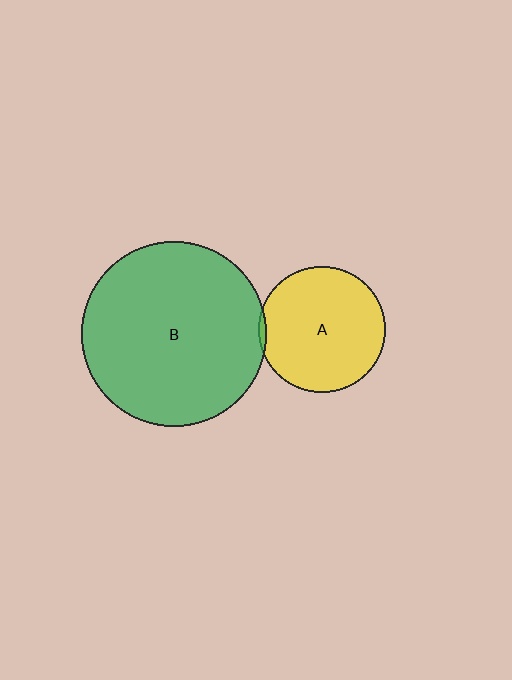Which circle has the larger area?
Circle B (green).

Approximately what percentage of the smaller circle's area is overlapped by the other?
Approximately 5%.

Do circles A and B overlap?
Yes.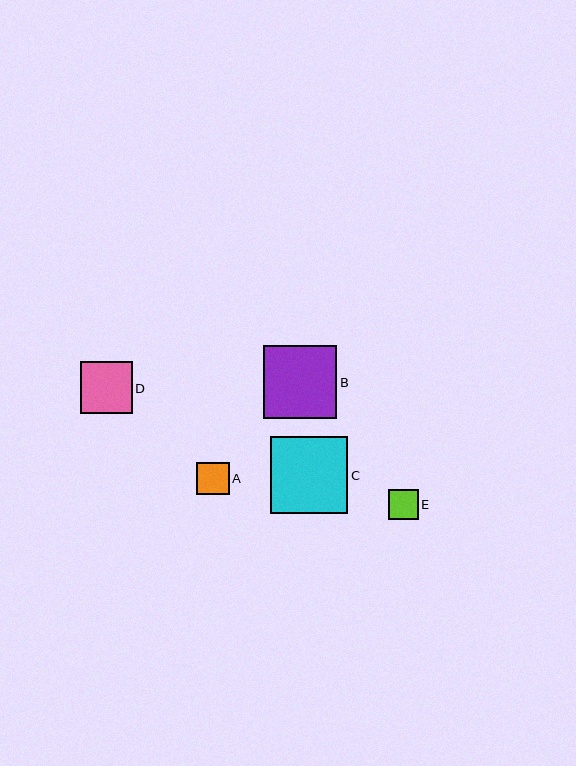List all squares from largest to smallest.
From largest to smallest: C, B, D, A, E.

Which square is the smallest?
Square E is the smallest with a size of approximately 30 pixels.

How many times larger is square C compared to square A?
Square C is approximately 2.4 times the size of square A.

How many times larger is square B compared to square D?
Square B is approximately 1.4 times the size of square D.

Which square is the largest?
Square C is the largest with a size of approximately 77 pixels.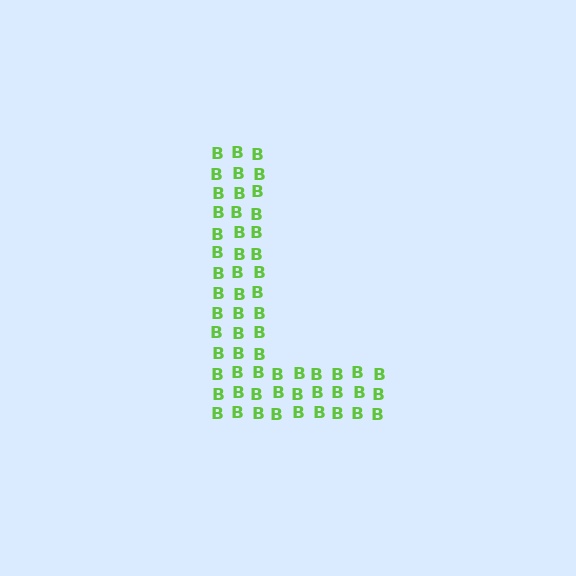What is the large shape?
The large shape is the letter L.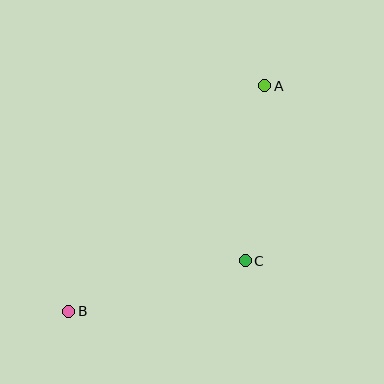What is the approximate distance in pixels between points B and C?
The distance between B and C is approximately 183 pixels.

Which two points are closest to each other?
Points A and C are closest to each other.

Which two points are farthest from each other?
Points A and B are farthest from each other.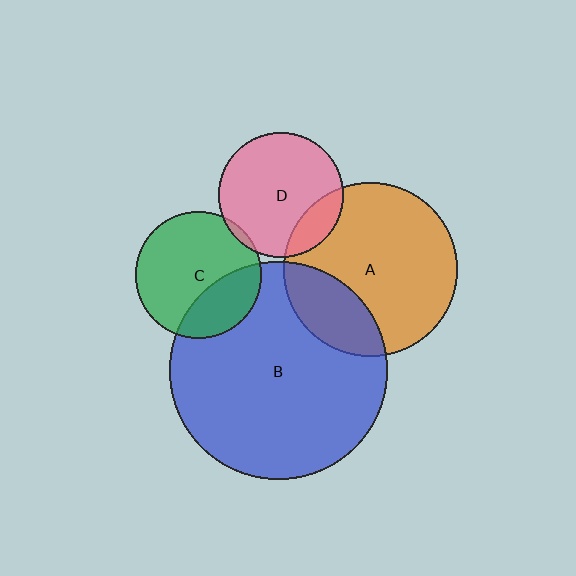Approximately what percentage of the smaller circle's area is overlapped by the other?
Approximately 25%.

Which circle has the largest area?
Circle B (blue).